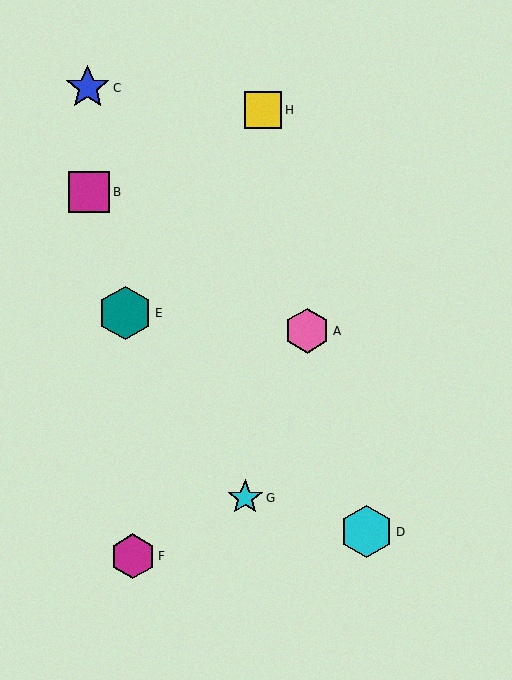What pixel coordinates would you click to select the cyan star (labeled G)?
Click at (245, 498) to select the cyan star G.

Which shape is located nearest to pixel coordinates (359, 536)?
The cyan hexagon (labeled D) at (366, 532) is nearest to that location.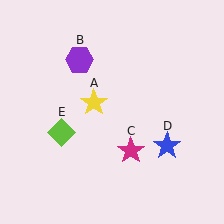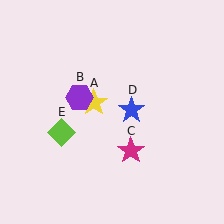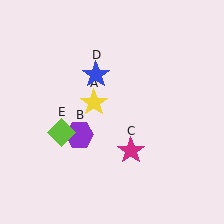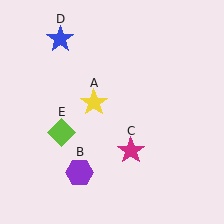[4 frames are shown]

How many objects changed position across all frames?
2 objects changed position: purple hexagon (object B), blue star (object D).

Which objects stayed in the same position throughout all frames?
Yellow star (object A) and magenta star (object C) and lime diamond (object E) remained stationary.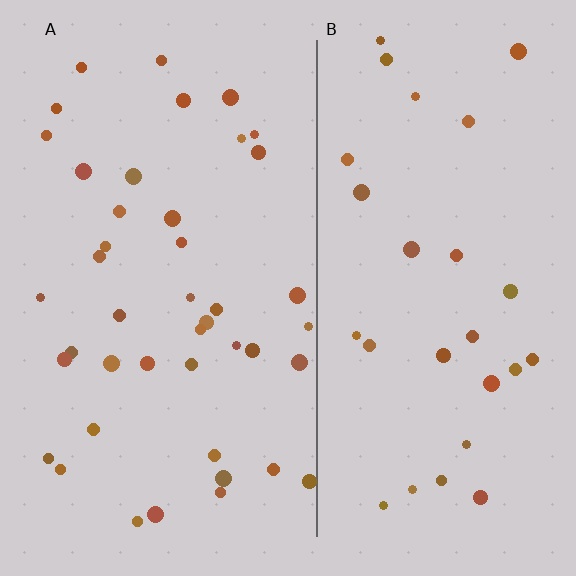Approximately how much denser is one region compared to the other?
Approximately 1.5× — region A over region B.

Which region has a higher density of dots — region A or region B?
A (the left).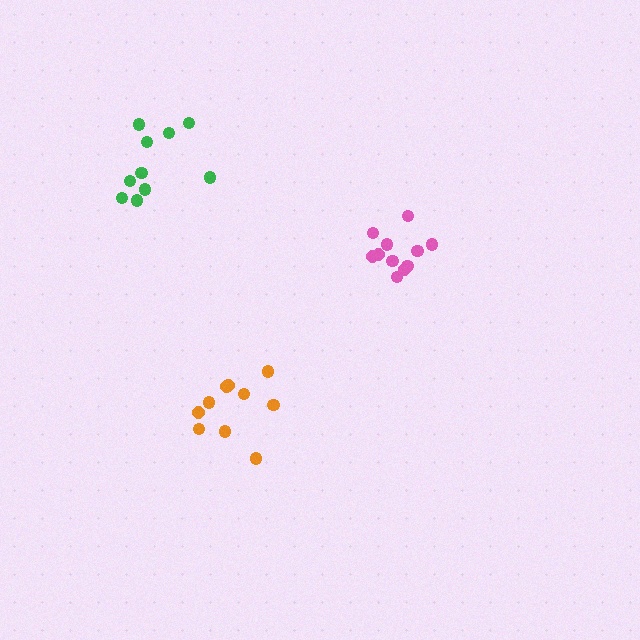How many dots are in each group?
Group 1: 10 dots, Group 2: 11 dots, Group 3: 10 dots (31 total).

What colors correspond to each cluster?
The clusters are colored: orange, pink, green.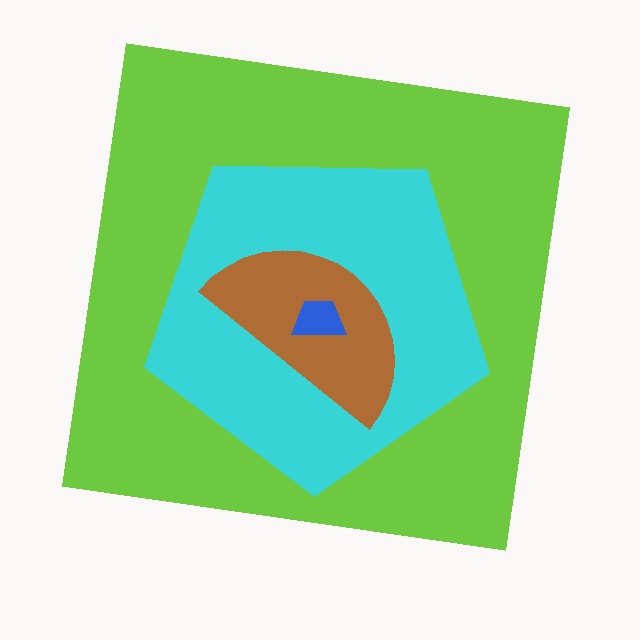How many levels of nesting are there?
4.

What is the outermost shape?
The lime square.